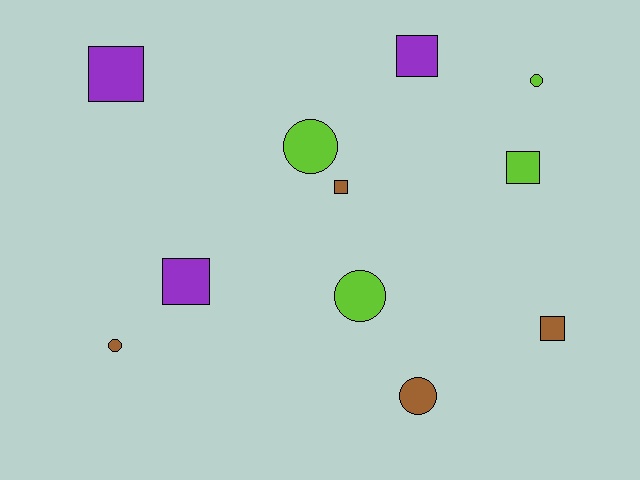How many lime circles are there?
There are 3 lime circles.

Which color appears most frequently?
Brown, with 4 objects.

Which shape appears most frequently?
Square, with 6 objects.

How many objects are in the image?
There are 11 objects.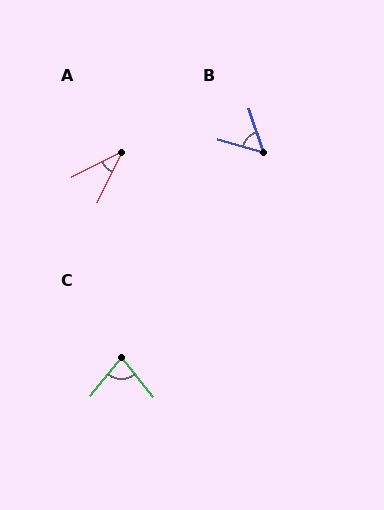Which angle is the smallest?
A, at approximately 36 degrees.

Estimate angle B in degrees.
Approximately 56 degrees.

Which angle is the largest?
C, at approximately 77 degrees.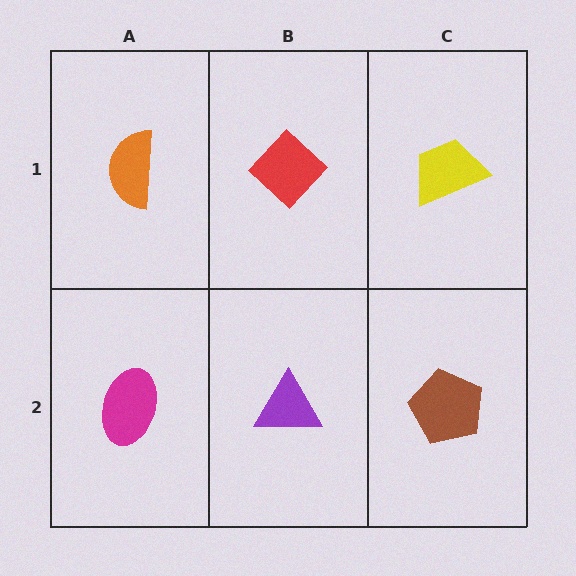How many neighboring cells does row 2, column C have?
2.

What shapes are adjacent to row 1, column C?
A brown pentagon (row 2, column C), a red diamond (row 1, column B).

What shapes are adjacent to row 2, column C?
A yellow trapezoid (row 1, column C), a purple triangle (row 2, column B).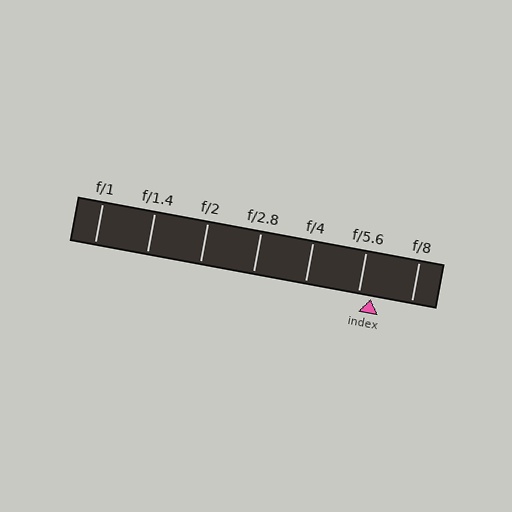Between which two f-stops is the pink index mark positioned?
The index mark is between f/5.6 and f/8.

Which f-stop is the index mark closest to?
The index mark is closest to f/5.6.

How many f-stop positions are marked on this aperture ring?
There are 7 f-stop positions marked.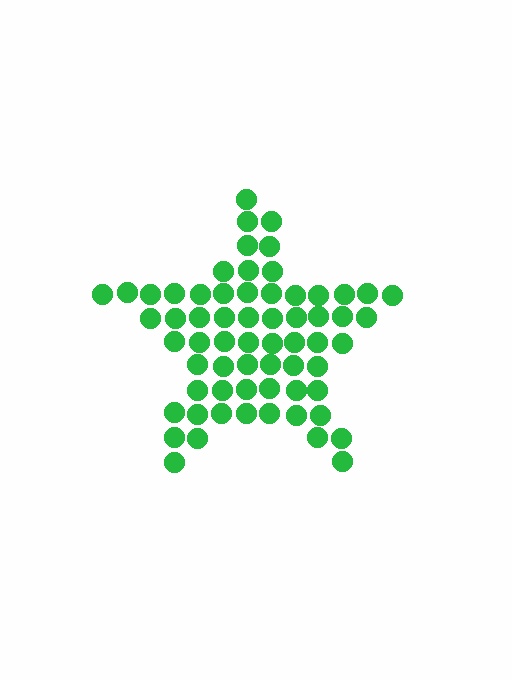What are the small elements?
The small elements are circles.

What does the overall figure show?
The overall figure shows a star.